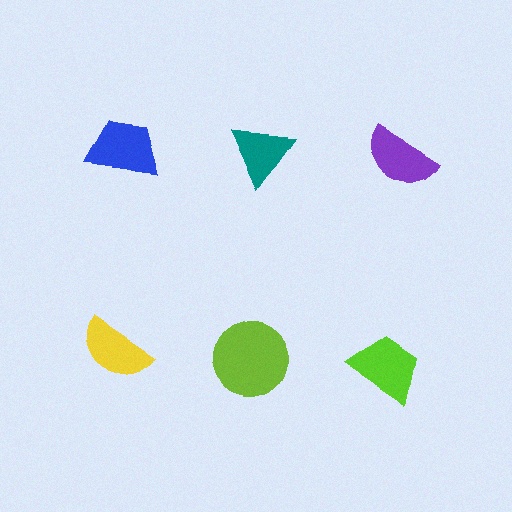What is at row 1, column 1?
A blue trapezoid.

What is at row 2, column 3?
A lime trapezoid.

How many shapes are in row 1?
3 shapes.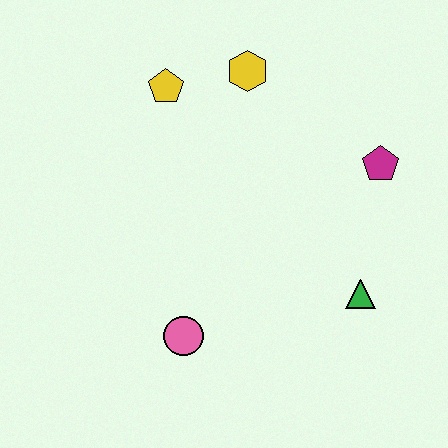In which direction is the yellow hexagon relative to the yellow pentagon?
The yellow hexagon is to the right of the yellow pentagon.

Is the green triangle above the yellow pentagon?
No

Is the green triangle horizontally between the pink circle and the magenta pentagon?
Yes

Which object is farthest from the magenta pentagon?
The pink circle is farthest from the magenta pentagon.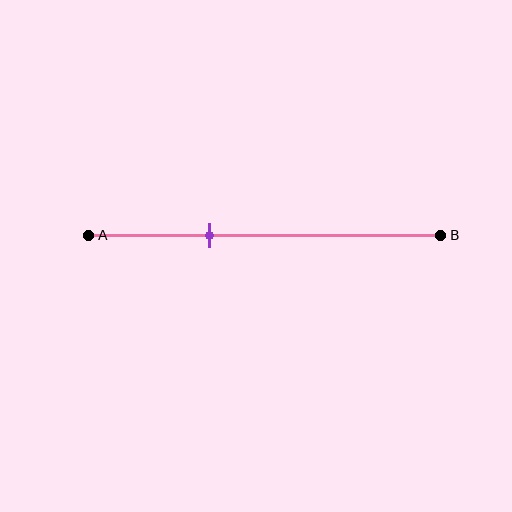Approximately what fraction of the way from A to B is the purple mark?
The purple mark is approximately 35% of the way from A to B.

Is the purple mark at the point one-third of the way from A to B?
Yes, the mark is approximately at the one-third point.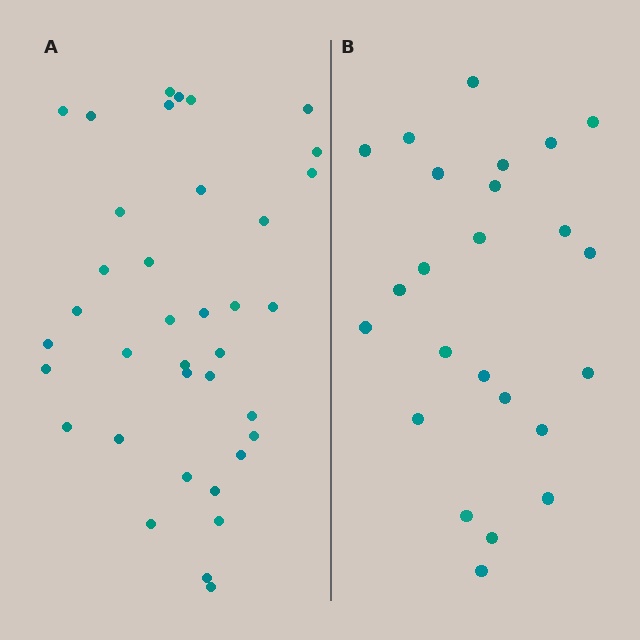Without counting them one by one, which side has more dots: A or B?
Region A (the left region) has more dots.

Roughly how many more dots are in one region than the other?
Region A has approximately 15 more dots than region B.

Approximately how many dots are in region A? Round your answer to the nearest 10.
About 40 dots. (The exact count is 37, which rounds to 40.)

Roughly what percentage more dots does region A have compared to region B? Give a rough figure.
About 55% more.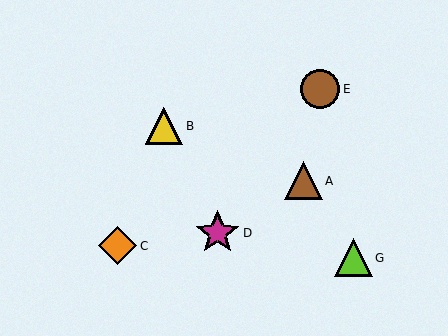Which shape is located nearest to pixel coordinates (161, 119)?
The yellow triangle (labeled B) at (164, 126) is nearest to that location.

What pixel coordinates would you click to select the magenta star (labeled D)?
Click at (217, 233) to select the magenta star D.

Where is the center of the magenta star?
The center of the magenta star is at (217, 233).